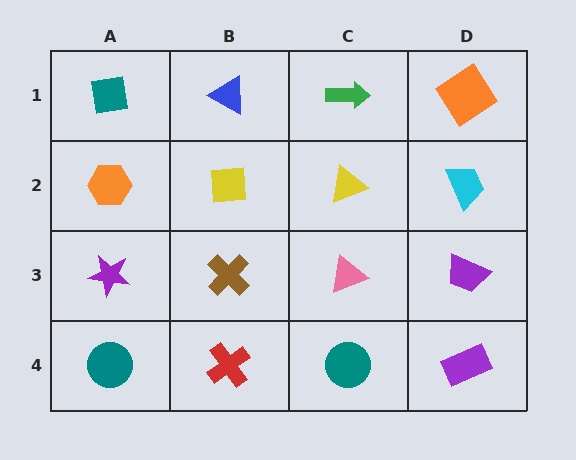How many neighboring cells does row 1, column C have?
3.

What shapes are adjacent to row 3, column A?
An orange hexagon (row 2, column A), a teal circle (row 4, column A), a brown cross (row 3, column B).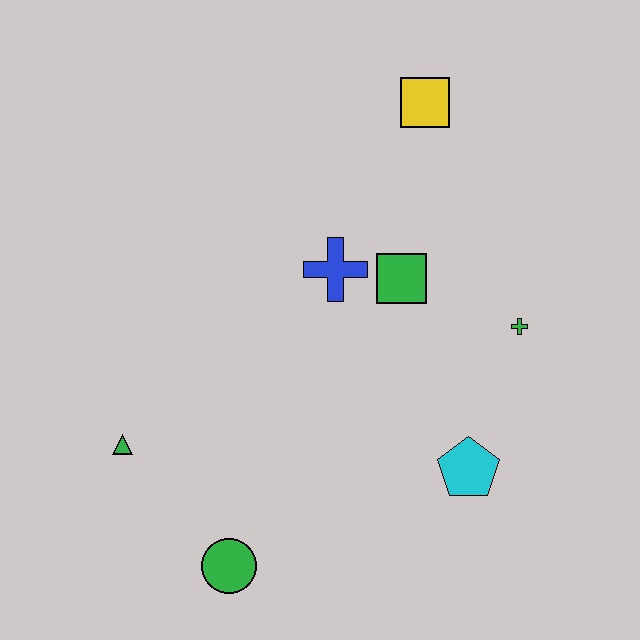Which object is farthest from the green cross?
The green triangle is farthest from the green cross.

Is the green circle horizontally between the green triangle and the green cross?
Yes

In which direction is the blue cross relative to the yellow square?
The blue cross is below the yellow square.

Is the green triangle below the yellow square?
Yes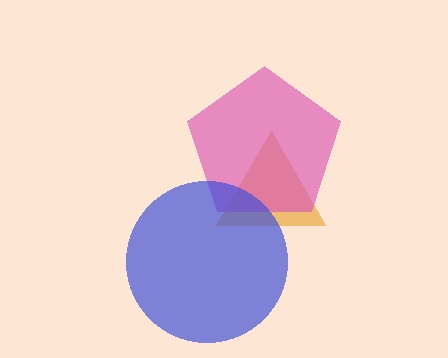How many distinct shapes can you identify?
There are 3 distinct shapes: an orange triangle, a pink pentagon, a blue circle.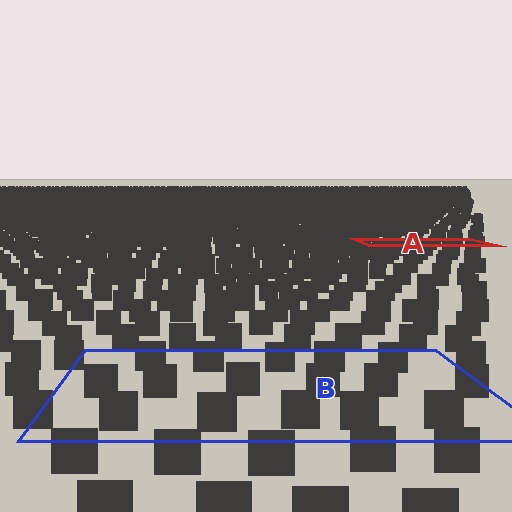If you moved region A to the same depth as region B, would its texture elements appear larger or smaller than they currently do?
They would appear larger. At a closer depth, the same texture elements are projected at a bigger on-screen size.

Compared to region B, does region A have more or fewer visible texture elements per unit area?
Region A has more texture elements per unit area — they are packed more densely because it is farther away.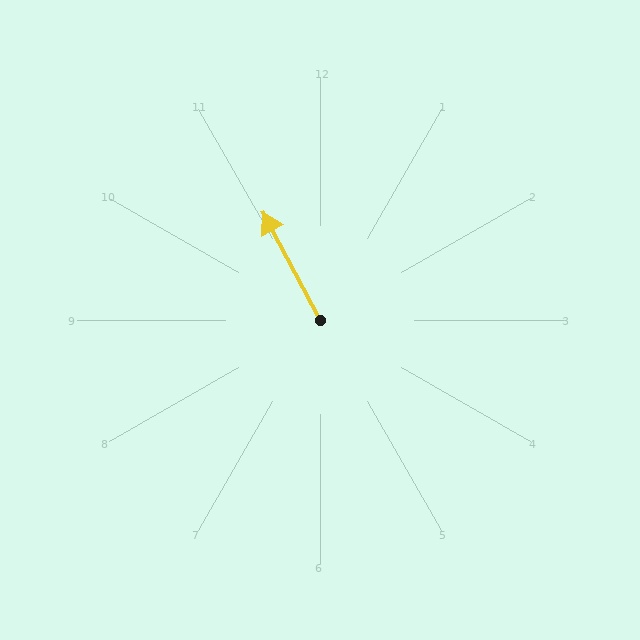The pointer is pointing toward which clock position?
Roughly 11 o'clock.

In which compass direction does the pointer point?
Northwest.